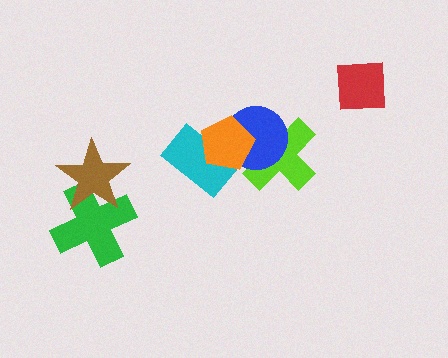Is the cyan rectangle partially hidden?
Yes, it is partially covered by another shape.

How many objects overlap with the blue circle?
2 objects overlap with the blue circle.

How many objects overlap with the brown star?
1 object overlaps with the brown star.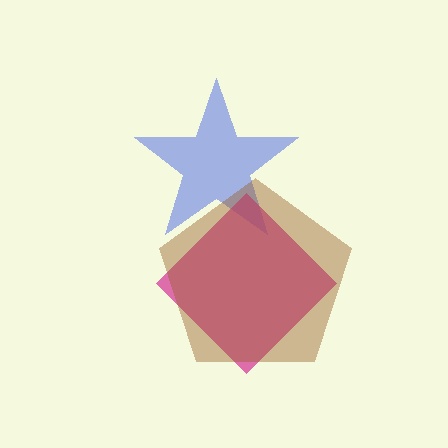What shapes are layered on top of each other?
The layered shapes are: a blue star, a magenta diamond, a brown pentagon.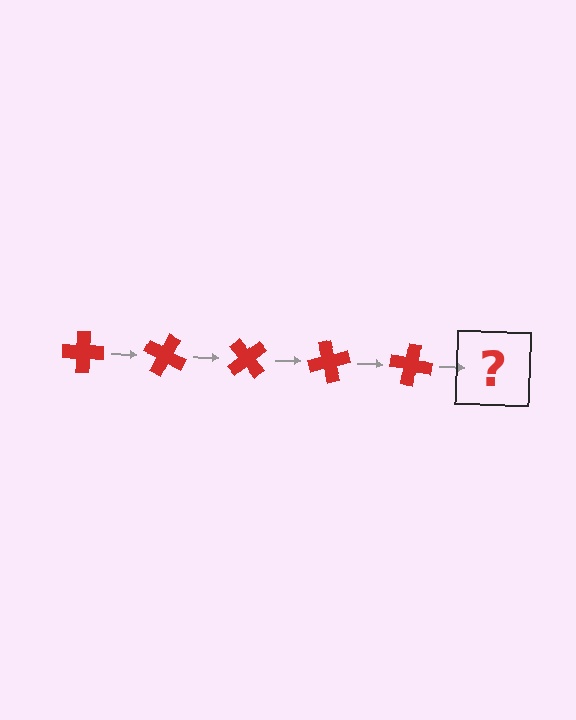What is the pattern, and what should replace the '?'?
The pattern is that the cross rotates 25 degrees each step. The '?' should be a red cross rotated 125 degrees.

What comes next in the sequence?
The next element should be a red cross rotated 125 degrees.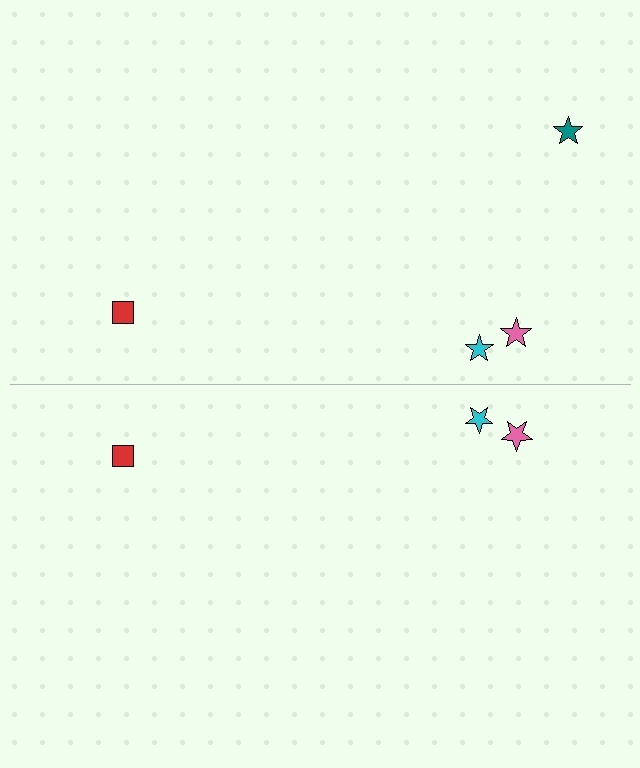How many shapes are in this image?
There are 7 shapes in this image.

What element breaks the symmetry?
A teal star is missing from the bottom side.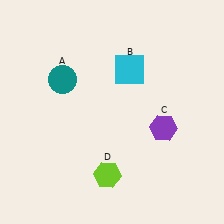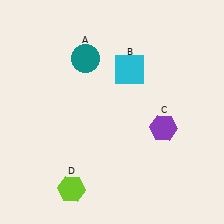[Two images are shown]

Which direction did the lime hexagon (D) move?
The lime hexagon (D) moved left.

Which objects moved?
The objects that moved are: the teal circle (A), the lime hexagon (D).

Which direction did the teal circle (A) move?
The teal circle (A) moved right.